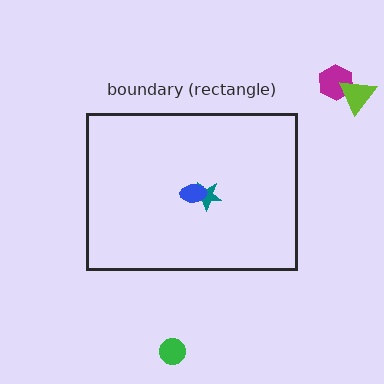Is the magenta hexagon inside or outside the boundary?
Outside.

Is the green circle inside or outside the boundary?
Outside.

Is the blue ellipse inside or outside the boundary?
Inside.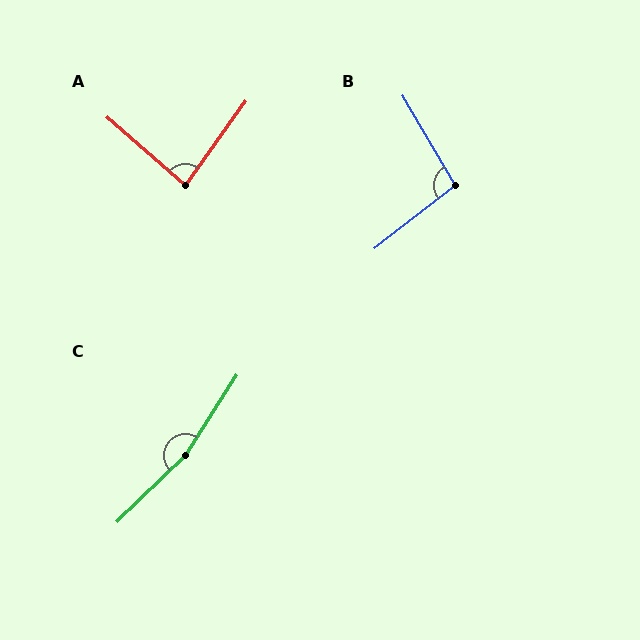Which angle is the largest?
C, at approximately 167 degrees.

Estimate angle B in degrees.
Approximately 97 degrees.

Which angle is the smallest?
A, at approximately 85 degrees.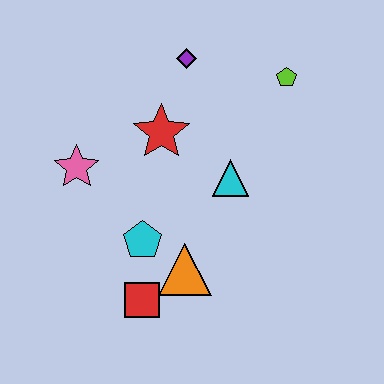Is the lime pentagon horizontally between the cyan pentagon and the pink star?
No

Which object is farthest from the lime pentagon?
The red square is farthest from the lime pentagon.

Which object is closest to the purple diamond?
The red star is closest to the purple diamond.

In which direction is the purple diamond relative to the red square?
The purple diamond is above the red square.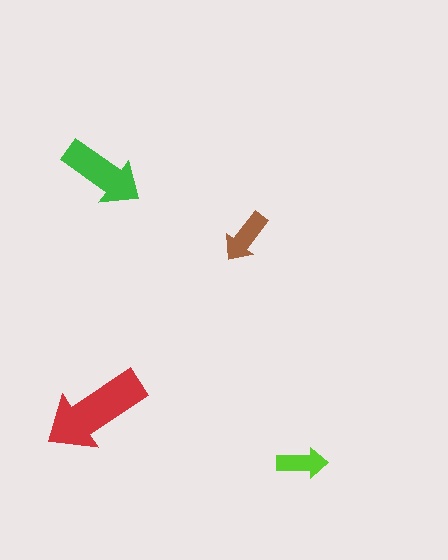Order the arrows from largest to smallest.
the red one, the green one, the brown one, the lime one.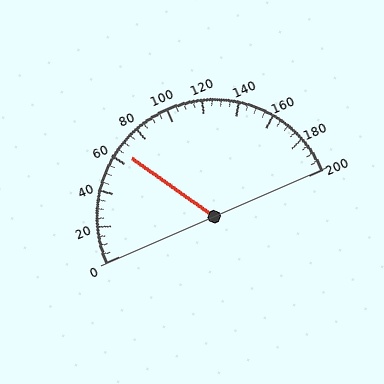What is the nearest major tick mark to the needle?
The nearest major tick mark is 60.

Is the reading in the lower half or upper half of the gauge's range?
The reading is in the lower half of the range (0 to 200).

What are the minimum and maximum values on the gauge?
The gauge ranges from 0 to 200.